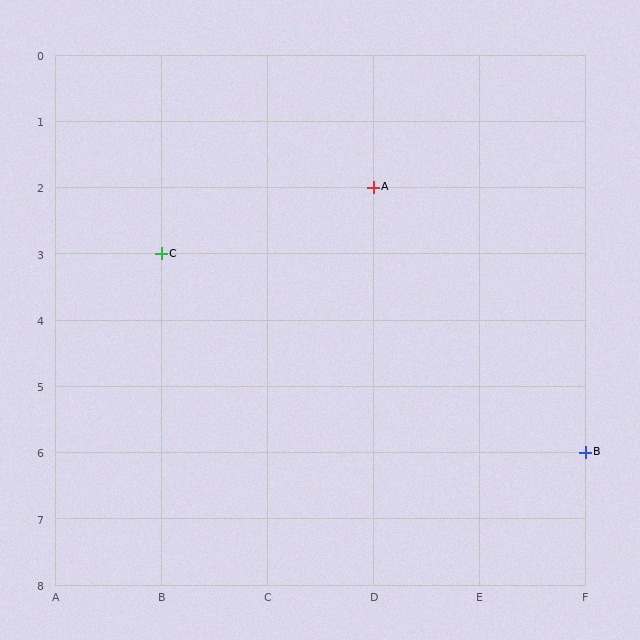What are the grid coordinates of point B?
Point B is at grid coordinates (F, 6).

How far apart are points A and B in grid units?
Points A and B are 2 columns and 4 rows apart (about 4.5 grid units diagonally).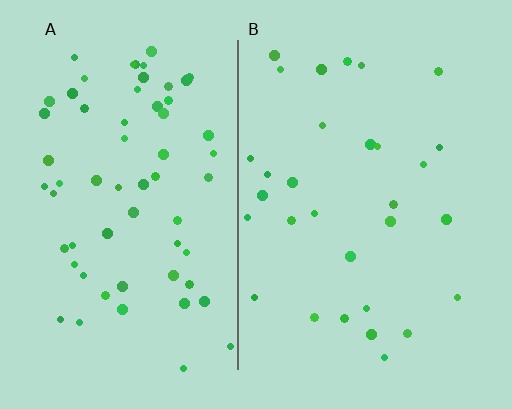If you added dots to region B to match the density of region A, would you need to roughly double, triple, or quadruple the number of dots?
Approximately double.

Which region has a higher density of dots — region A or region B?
A (the left).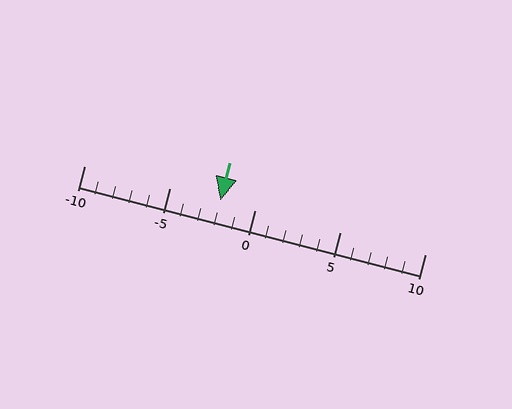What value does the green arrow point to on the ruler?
The green arrow points to approximately -2.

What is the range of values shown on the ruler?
The ruler shows values from -10 to 10.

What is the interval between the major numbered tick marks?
The major tick marks are spaced 5 units apart.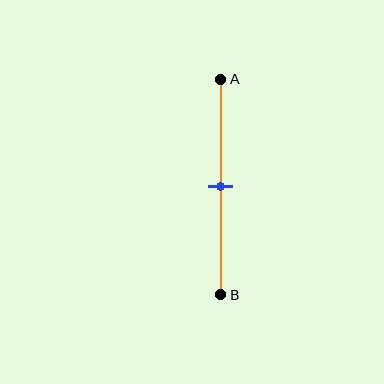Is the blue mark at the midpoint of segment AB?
Yes, the mark is approximately at the midpoint.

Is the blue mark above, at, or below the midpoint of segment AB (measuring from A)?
The blue mark is approximately at the midpoint of segment AB.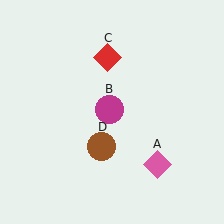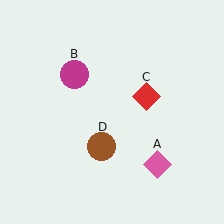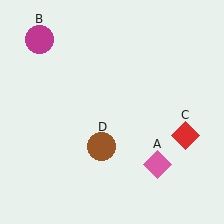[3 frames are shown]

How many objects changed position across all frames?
2 objects changed position: magenta circle (object B), red diamond (object C).